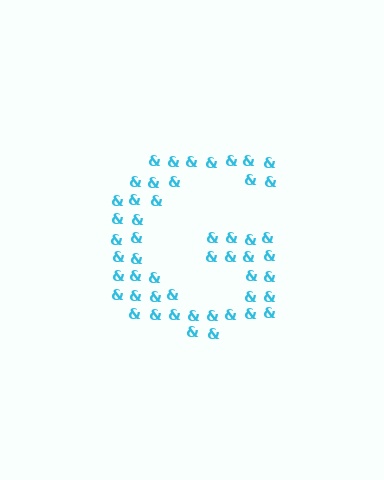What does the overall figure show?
The overall figure shows the letter G.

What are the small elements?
The small elements are ampersands.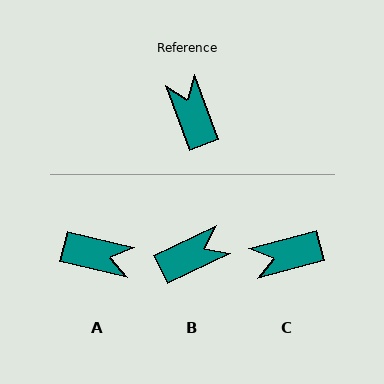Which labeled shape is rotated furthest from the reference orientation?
A, about 124 degrees away.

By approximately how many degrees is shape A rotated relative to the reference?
Approximately 124 degrees clockwise.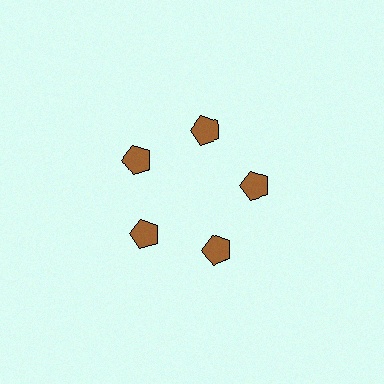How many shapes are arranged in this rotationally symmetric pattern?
There are 5 shapes, arranged in 5 groups of 1.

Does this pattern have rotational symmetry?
Yes, this pattern has 5-fold rotational symmetry. It looks the same after rotating 72 degrees around the center.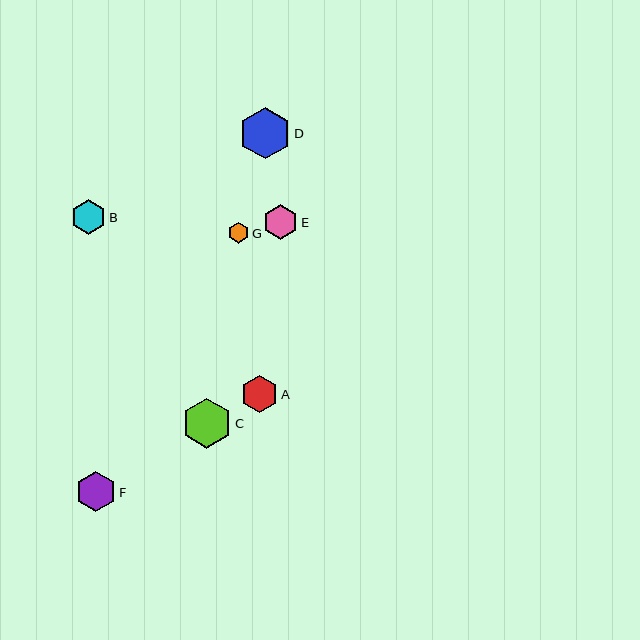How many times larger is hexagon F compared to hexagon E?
Hexagon F is approximately 1.2 times the size of hexagon E.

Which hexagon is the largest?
Hexagon D is the largest with a size of approximately 51 pixels.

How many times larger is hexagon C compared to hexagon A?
Hexagon C is approximately 1.3 times the size of hexagon A.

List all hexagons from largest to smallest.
From largest to smallest: D, C, F, A, B, E, G.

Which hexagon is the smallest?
Hexagon G is the smallest with a size of approximately 21 pixels.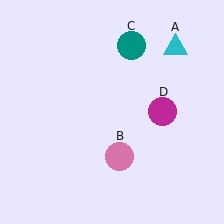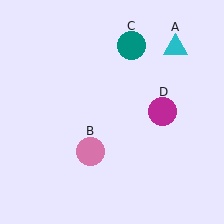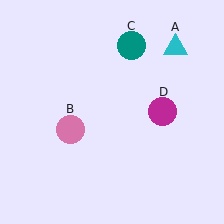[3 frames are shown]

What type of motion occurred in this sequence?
The pink circle (object B) rotated clockwise around the center of the scene.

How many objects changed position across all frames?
1 object changed position: pink circle (object B).